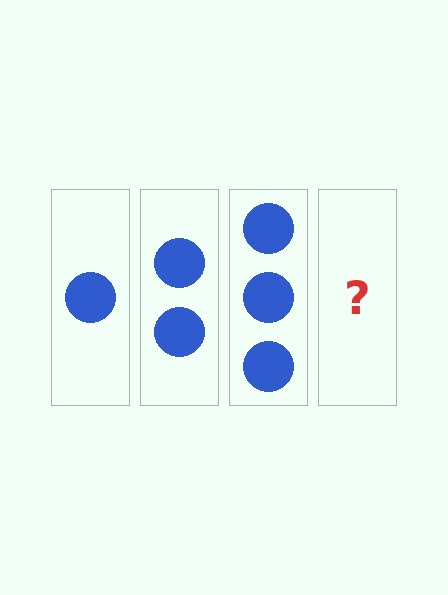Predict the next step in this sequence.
The next step is 4 circles.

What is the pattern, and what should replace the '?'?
The pattern is that each step adds one more circle. The '?' should be 4 circles.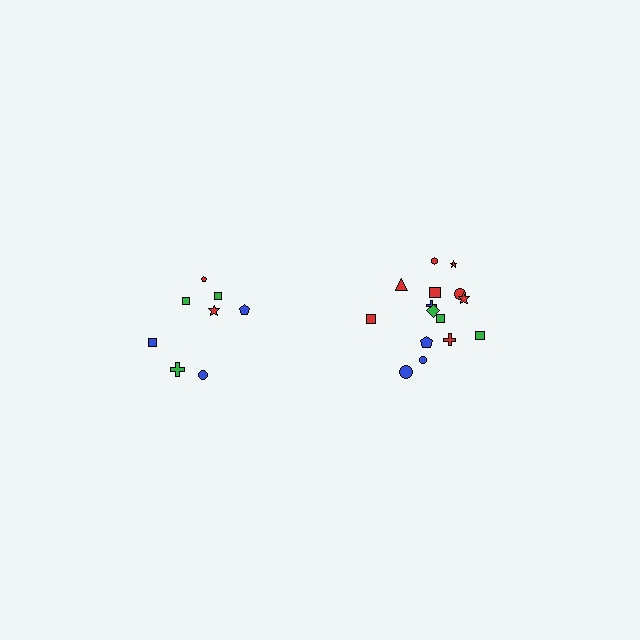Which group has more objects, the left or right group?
The right group.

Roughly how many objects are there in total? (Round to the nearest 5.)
Roughly 25 objects in total.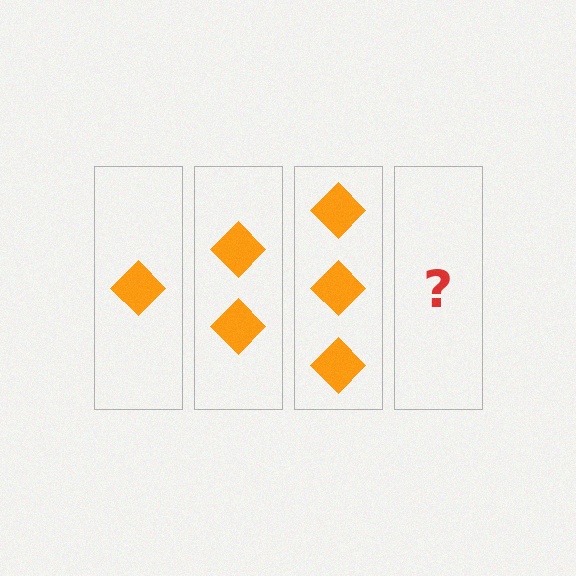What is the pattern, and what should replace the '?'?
The pattern is that each step adds one more diamond. The '?' should be 4 diamonds.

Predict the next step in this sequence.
The next step is 4 diamonds.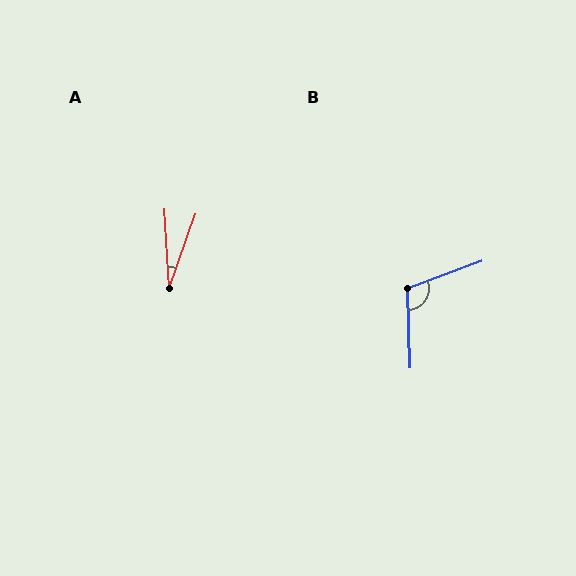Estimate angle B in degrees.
Approximately 108 degrees.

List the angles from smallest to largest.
A (22°), B (108°).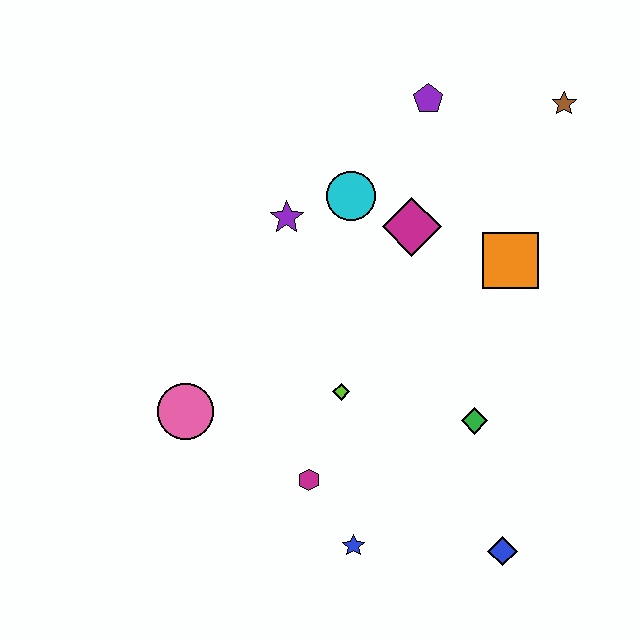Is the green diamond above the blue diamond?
Yes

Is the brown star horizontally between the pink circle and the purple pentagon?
No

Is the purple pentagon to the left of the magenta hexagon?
No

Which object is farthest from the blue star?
The brown star is farthest from the blue star.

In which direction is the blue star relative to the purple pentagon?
The blue star is below the purple pentagon.